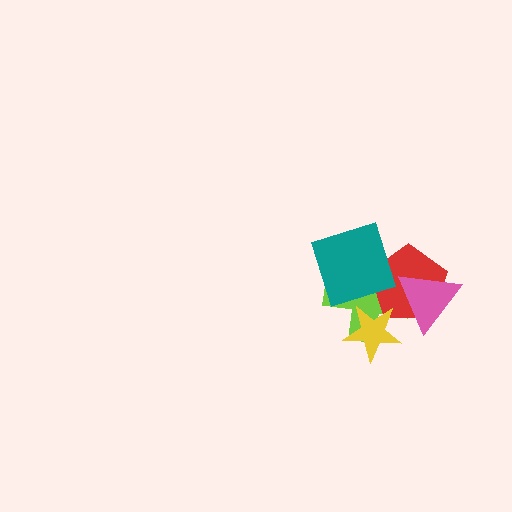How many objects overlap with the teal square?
2 objects overlap with the teal square.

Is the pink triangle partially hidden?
No, no other shape covers it.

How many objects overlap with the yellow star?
2 objects overlap with the yellow star.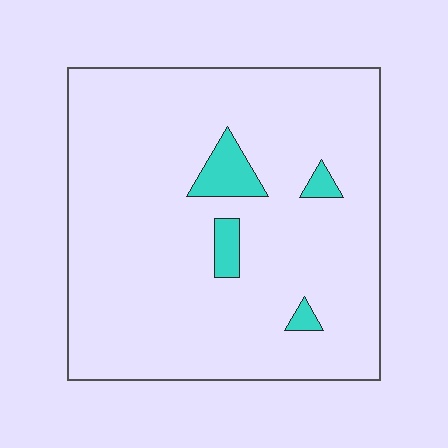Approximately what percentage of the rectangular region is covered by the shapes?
Approximately 5%.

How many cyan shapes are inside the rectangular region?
4.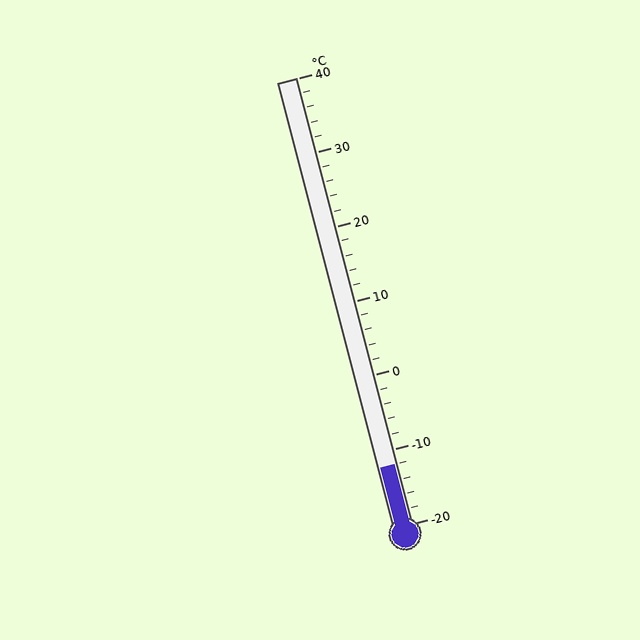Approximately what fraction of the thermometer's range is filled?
The thermometer is filled to approximately 15% of its range.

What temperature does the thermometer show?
The thermometer shows approximately -12°C.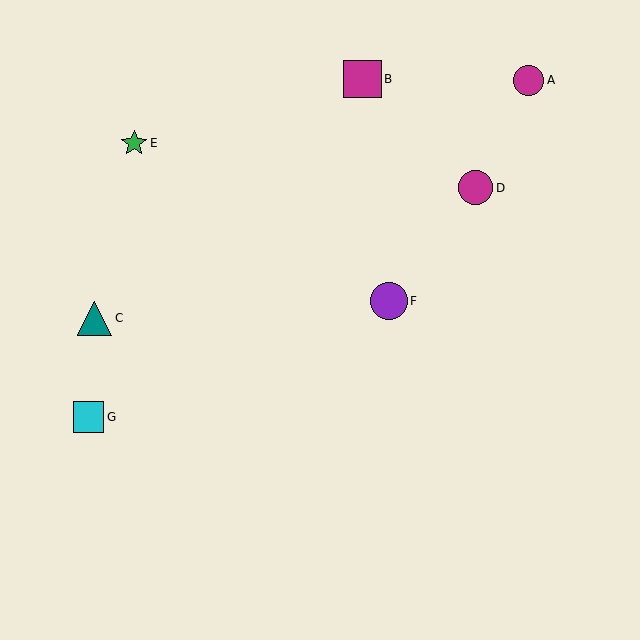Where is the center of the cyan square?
The center of the cyan square is at (89, 417).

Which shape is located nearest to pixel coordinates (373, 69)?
The magenta square (labeled B) at (362, 79) is nearest to that location.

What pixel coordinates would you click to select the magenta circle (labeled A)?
Click at (529, 80) to select the magenta circle A.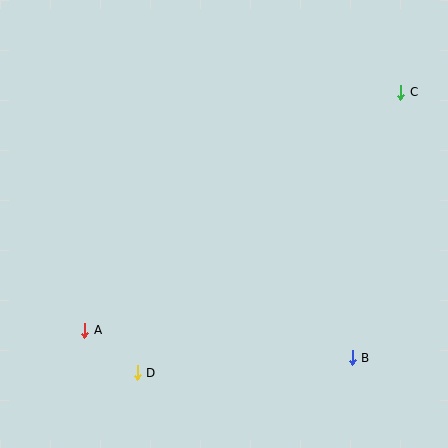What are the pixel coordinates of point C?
Point C is at (401, 92).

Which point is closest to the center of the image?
Point D at (137, 373) is closest to the center.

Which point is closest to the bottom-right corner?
Point B is closest to the bottom-right corner.